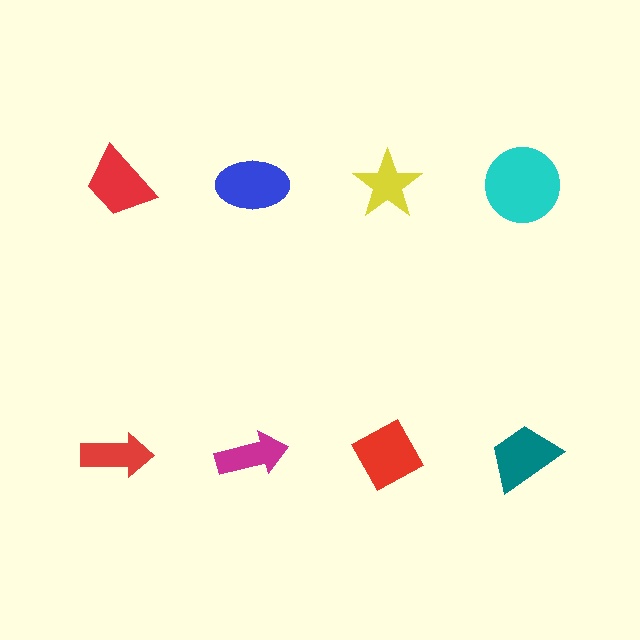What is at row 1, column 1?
A red trapezoid.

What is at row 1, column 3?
A yellow star.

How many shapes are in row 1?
4 shapes.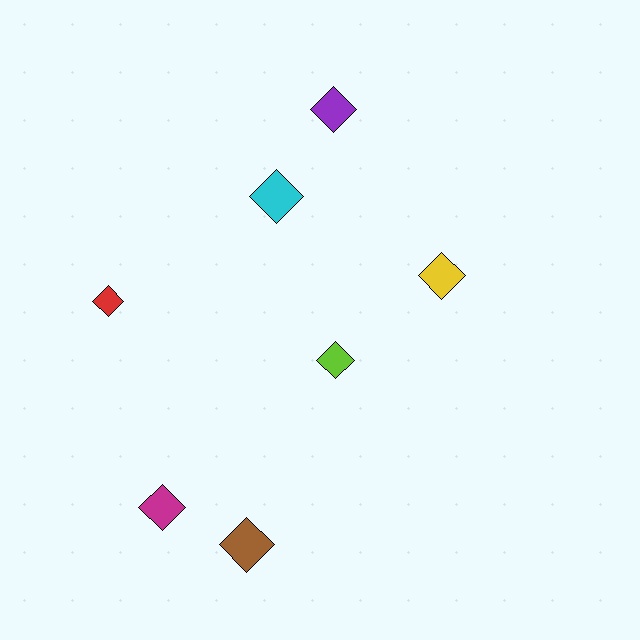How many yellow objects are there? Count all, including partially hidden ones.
There is 1 yellow object.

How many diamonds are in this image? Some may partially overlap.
There are 7 diamonds.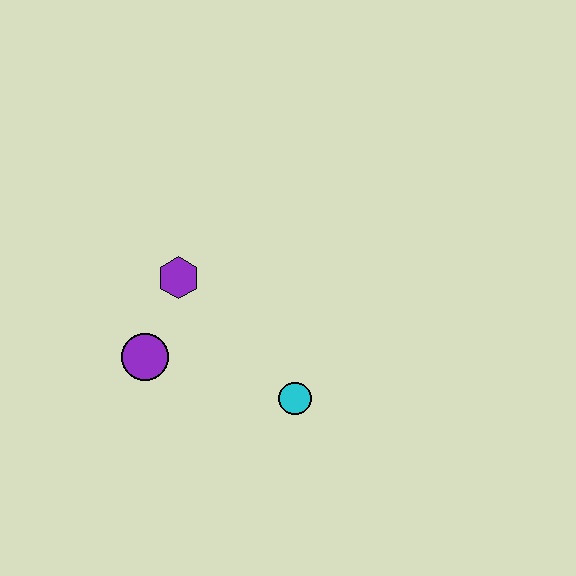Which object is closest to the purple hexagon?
The purple circle is closest to the purple hexagon.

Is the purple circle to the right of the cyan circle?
No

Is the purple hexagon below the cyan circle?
No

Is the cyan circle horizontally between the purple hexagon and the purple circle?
No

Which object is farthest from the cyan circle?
The purple hexagon is farthest from the cyan circle.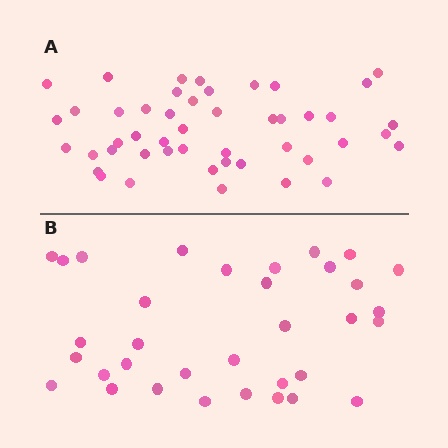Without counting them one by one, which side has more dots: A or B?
Region A (the top region) has more dots.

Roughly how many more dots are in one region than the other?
Region A has approximately 15 more dots than region B.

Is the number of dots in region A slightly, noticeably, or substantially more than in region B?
Region A has noticeably more, but not dramatically so. The ratio is roughly 1.4 to 1.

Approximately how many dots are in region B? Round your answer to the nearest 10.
About 30 dots. (The exact count is 34, which rounds to 30.)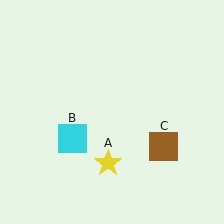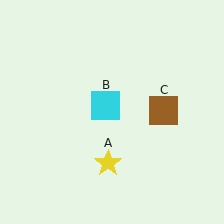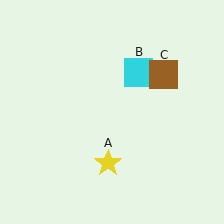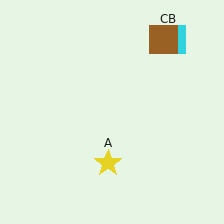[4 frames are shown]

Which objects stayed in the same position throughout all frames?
Yellow star (object A) remained stationary.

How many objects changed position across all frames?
2 objects changed position: cyan square (object B), brown square (object C).